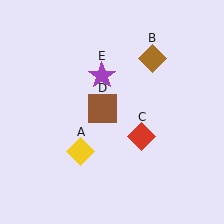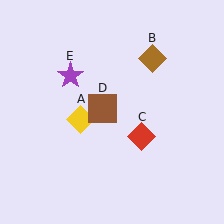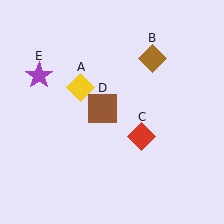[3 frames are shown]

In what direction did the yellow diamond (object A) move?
The yellow diamond (object A) moved up.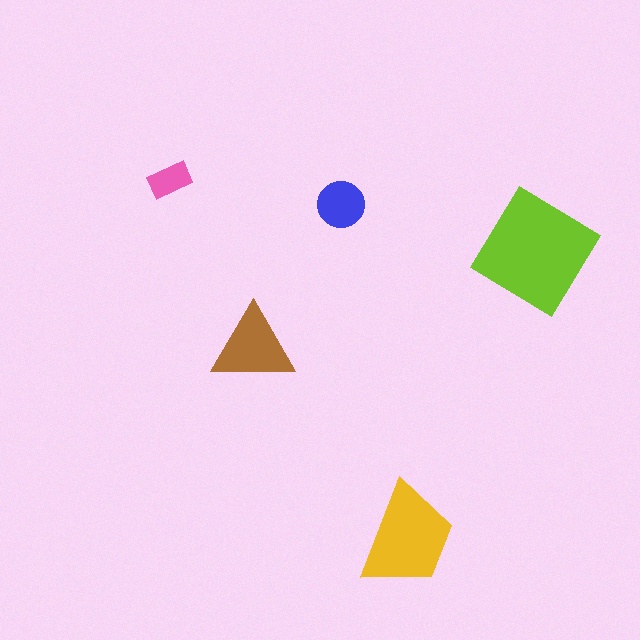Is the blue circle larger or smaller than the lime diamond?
Smaller.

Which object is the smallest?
The pink rectangle.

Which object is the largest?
The lime diamond.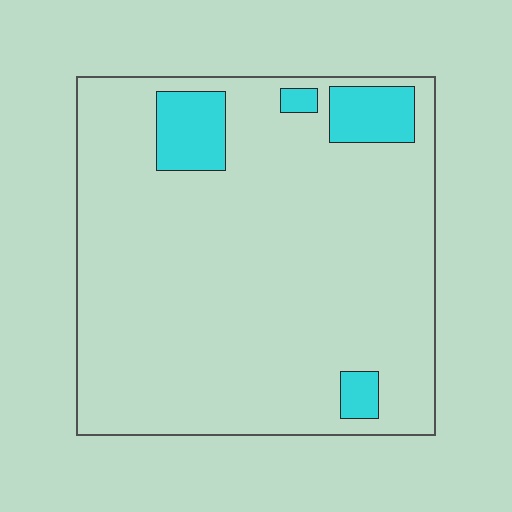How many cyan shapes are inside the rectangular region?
4.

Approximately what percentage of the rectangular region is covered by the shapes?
Approximately 10%.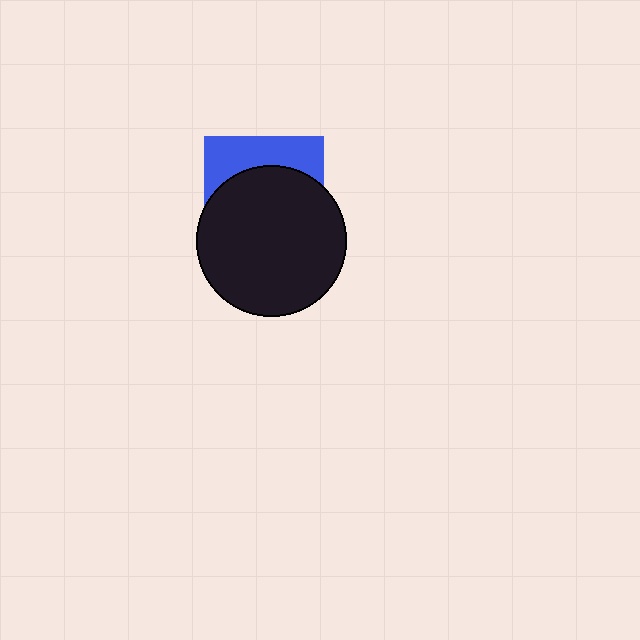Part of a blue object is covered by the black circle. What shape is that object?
It is a square.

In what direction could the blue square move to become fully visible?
The blue square could move up. That would shift it out from behind the black circle entirely.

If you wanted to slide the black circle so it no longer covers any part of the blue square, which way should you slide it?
Slide it down — that is the most direct way to separate the two shapes.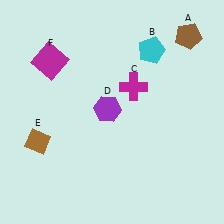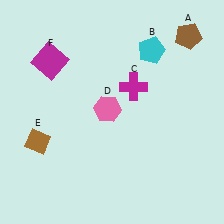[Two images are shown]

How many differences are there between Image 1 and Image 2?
There is 1 difference between the two images.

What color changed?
The hexagon (D) changed from purple in Image 1 to pink in Image 2.